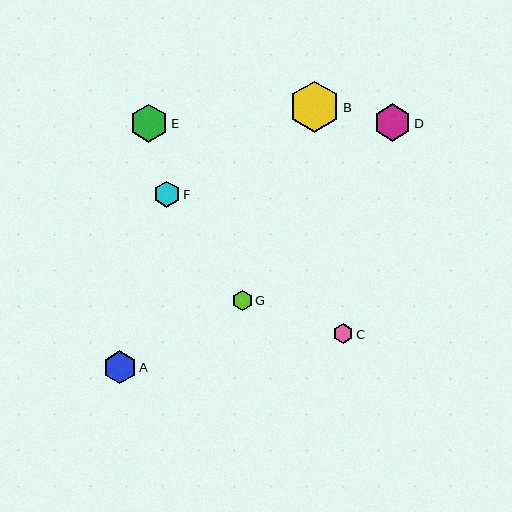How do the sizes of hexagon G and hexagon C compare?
Hexagon G and hexagon C are approximately the same size.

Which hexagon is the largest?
Hexagon B is the largest with a size of approximately 51 pixels.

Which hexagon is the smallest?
Hexagon C is the smallest with a size of approximately 20 pixels.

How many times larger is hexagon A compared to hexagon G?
Hexagon A is approximately 1.7 times the size of hexagon G.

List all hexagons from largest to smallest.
From largest to smallest: B, E, D, A, F, G, C.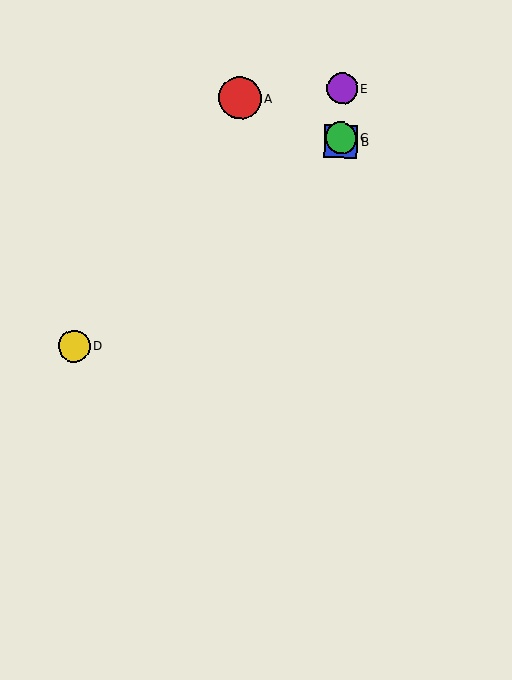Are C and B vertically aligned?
Yes, both are at x≈341.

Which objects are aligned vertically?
Objects B, C, E are aligned vertically.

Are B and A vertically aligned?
No, B is at x≈341 and A is at x≈240.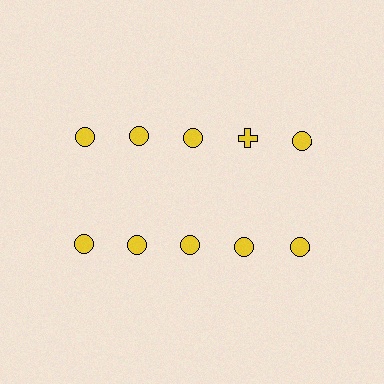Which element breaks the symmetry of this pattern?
The yellow cross in the top row, second from right column breaks the symmetry. All other shapes are yellow circles.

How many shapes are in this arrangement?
There are 10 shapes arranged in a grid pattern.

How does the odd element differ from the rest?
It has a different shape: cross instead of circle.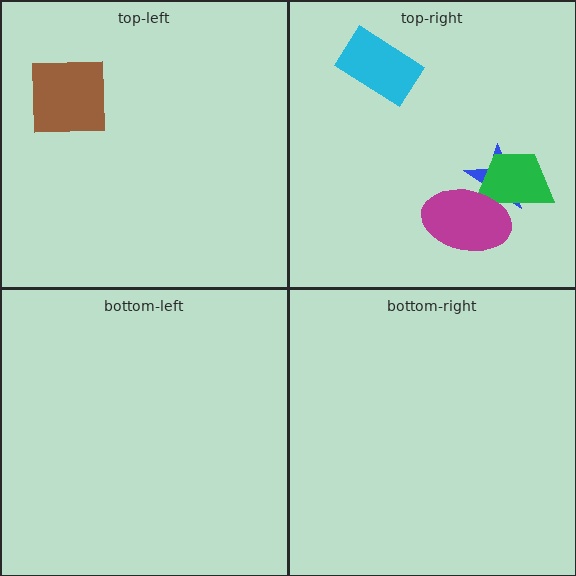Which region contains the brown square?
The top-left region.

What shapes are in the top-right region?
The cyan rectangle, the blue star, the green trapezoid, the magenta ellipse.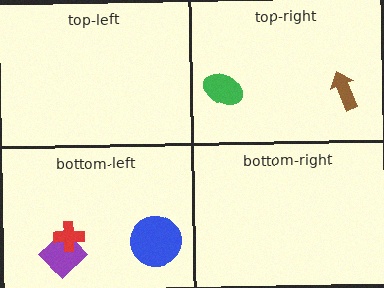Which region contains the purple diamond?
The bottom-left region.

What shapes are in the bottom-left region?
The blue circle, the purple diamond, the red cross.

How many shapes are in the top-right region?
2.